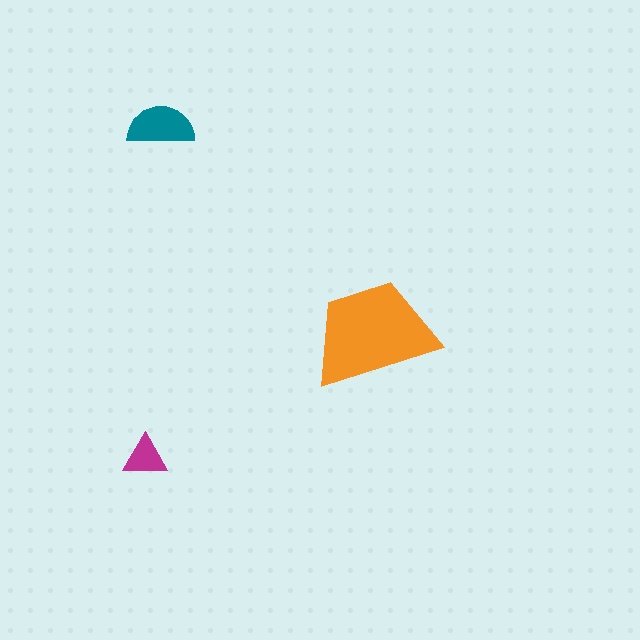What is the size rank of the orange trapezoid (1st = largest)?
1st.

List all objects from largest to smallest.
The orange trapezoid, the teal semicircle, the magenta triangle.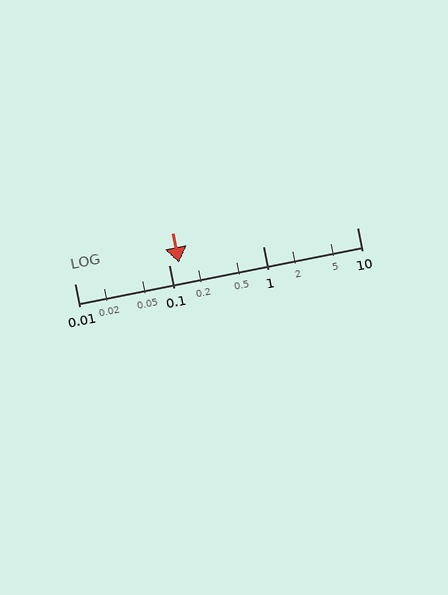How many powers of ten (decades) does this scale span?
The scale spans 3 decades, from 0.01 to 10.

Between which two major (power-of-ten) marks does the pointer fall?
The pointer is between 0.1 and 1.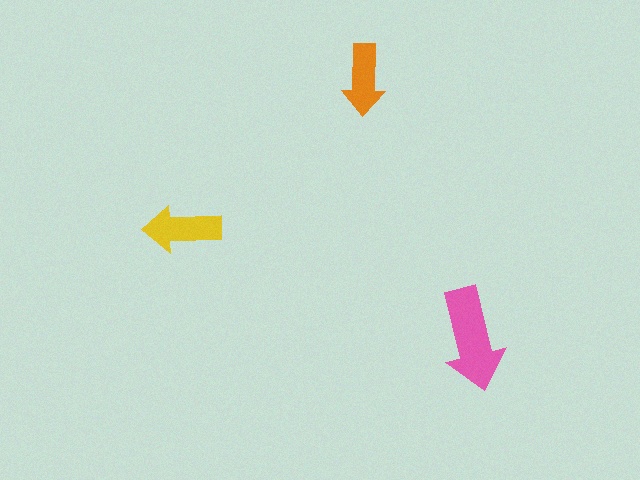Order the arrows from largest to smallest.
the pink one, the yellow one, the orange one.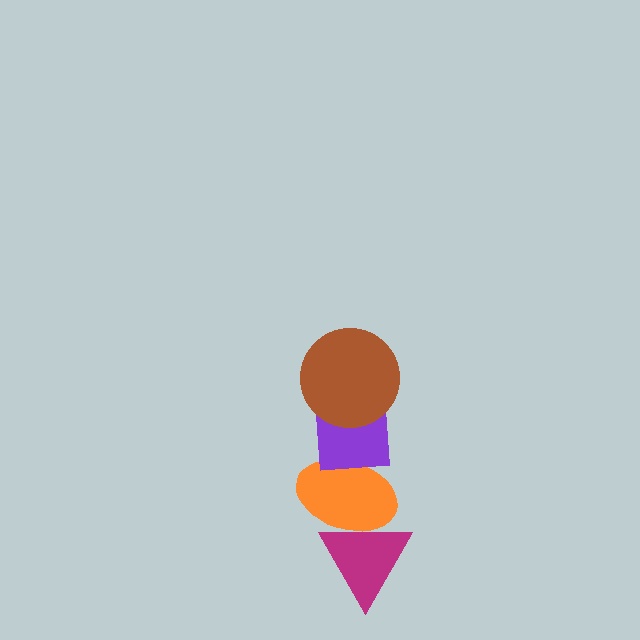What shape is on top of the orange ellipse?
The purple square is on top of the orange ellipse.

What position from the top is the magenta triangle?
The magenta triangle is 4th from the top.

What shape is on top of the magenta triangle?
The orange ellipse is on top of the magenta triangle.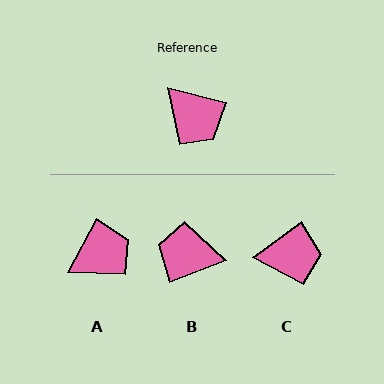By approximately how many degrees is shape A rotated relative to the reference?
Approximately 76 degrees counter-clockwise.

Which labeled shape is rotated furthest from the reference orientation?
B, about 145 degrees away.